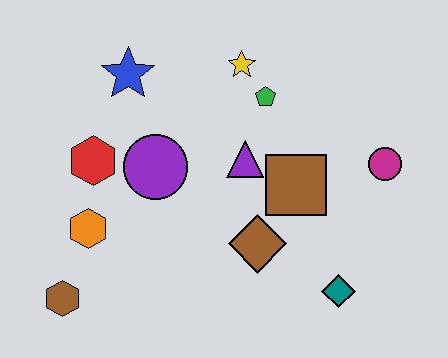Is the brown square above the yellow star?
No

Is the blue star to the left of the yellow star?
Yes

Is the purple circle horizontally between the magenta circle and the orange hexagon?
Yes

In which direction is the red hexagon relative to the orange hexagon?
The red hexagon is above the orange hexagon.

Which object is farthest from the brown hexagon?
The magenta circle is farthest from the brown hexagon.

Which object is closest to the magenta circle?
The brown square is closest to the magenta circle.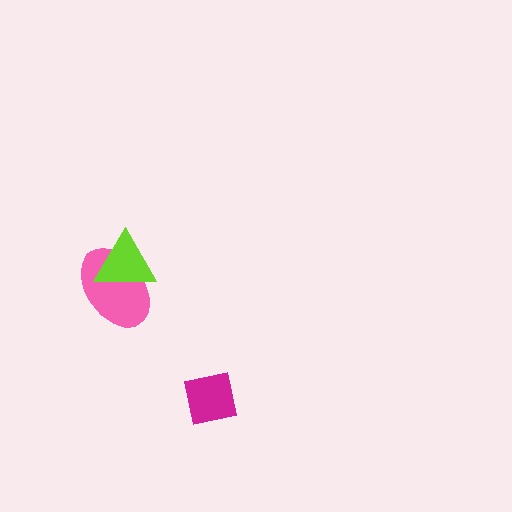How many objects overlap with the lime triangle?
1 object overlaps with the lime triangle.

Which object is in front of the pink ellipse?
The lime triangle is in front of the pink ellipse.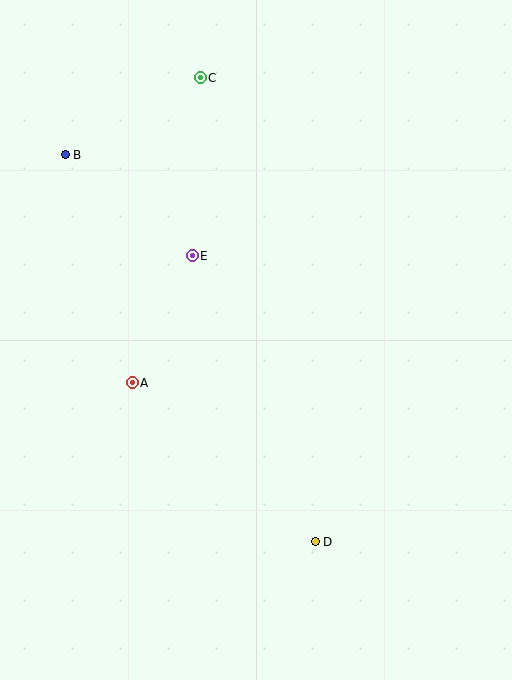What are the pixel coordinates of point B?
Point B is at (65, 155).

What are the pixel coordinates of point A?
Point A is at (132, 383).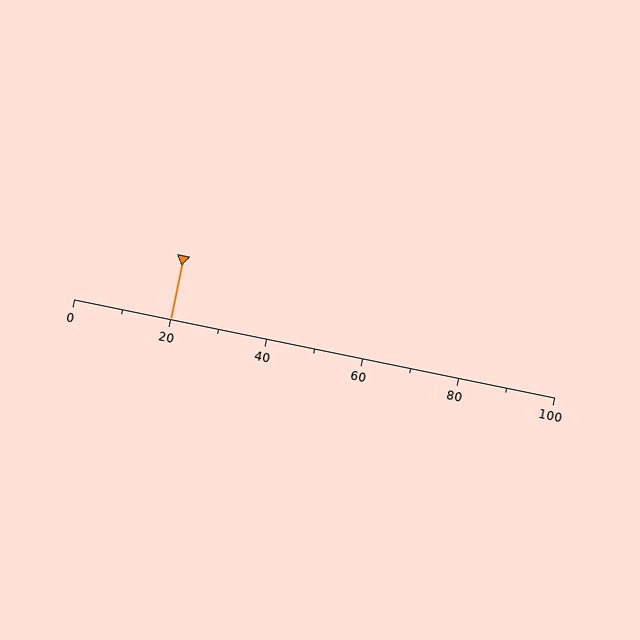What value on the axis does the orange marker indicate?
The marker indicates approximately 20.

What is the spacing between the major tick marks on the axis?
The major ticks are spaced 20 apart.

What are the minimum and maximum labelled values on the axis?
The axis runs from 0 to 100.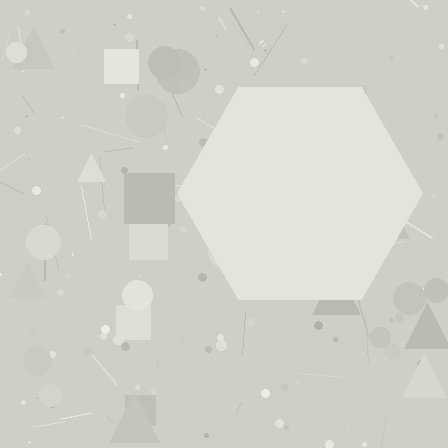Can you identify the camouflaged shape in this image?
The camouflaged shape is a hexagon.